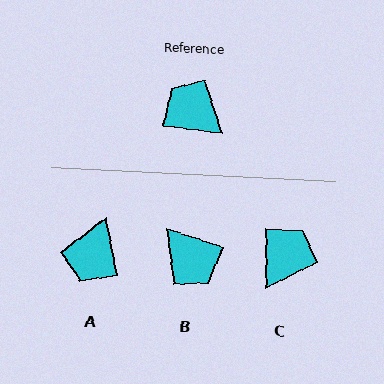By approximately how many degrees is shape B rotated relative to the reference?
Approximately 169 degrees counter-clockwise.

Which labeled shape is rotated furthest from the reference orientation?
B, about 169 degrees away.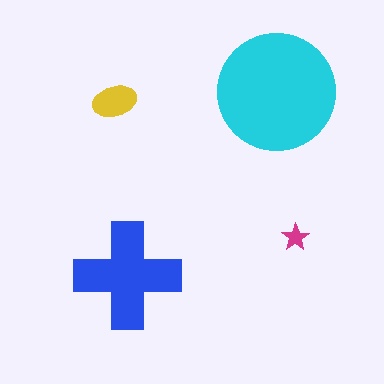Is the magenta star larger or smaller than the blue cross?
Smaller.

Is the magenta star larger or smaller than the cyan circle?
Smaller.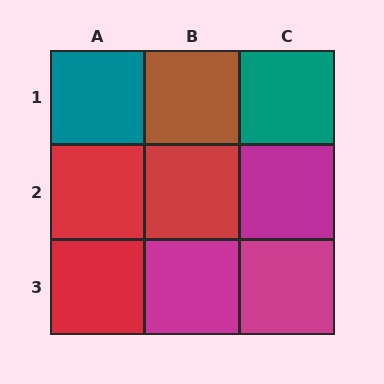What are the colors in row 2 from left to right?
Red, red, magenta.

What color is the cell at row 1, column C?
Teal.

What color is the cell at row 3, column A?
Red.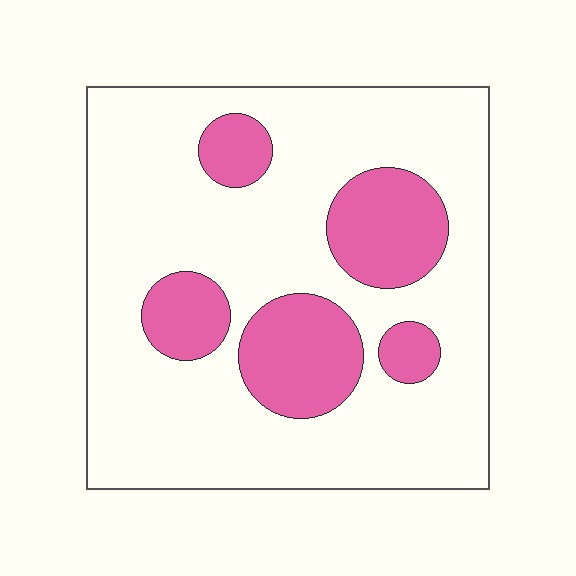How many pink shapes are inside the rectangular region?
5.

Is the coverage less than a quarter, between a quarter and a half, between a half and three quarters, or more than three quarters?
Less than a quarter.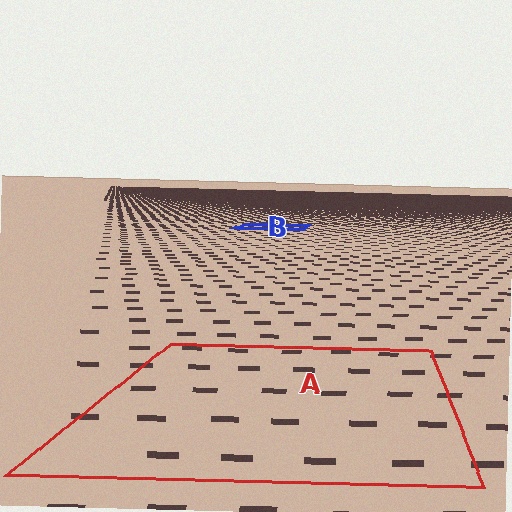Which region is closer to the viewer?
Region A is closer. The texture elements there are larger and more spread out.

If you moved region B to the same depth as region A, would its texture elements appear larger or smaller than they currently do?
They would appear larger. At a closer depth, the same texture elements are projected at a bigger on-screen size.